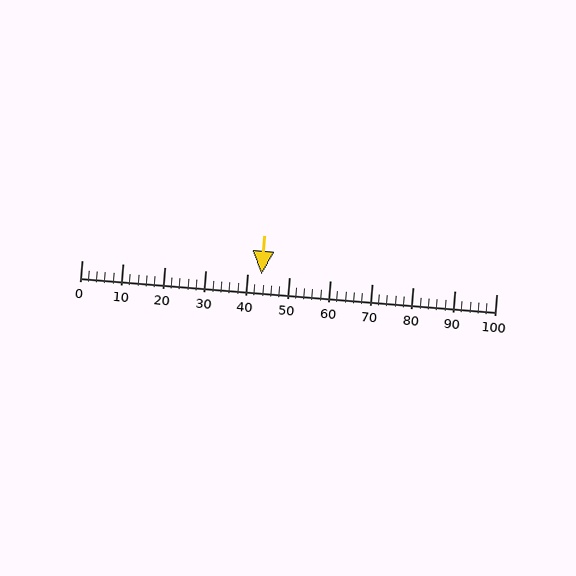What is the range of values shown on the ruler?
The ruler shows values from 0 to 100.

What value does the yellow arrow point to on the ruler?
The yellow arrow points to approximately 44.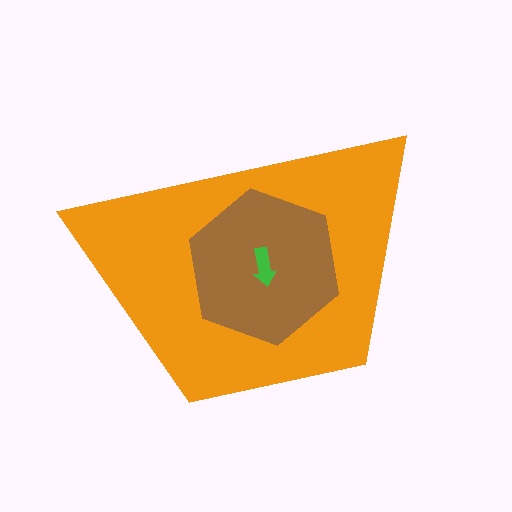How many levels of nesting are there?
3.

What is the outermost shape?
The orange trapezoid.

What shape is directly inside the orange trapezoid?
The brown hexagon.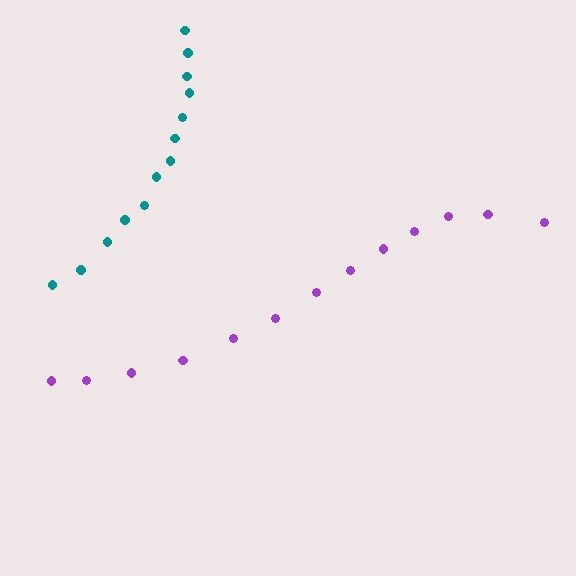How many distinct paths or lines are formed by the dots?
There are 2 distinct paths.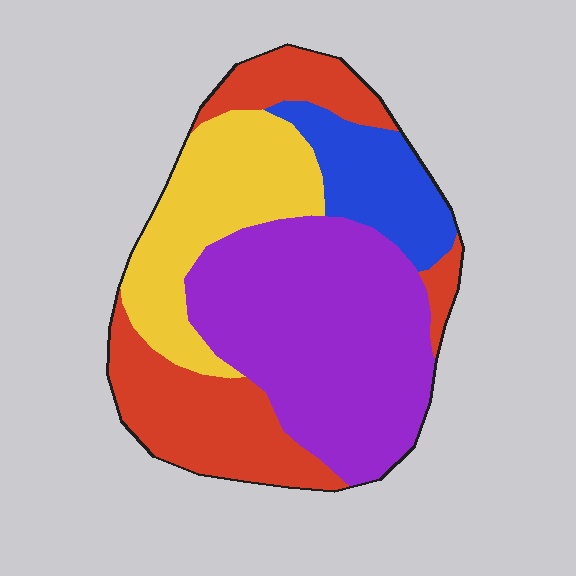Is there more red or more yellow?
Red.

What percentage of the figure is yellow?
Yellow covers around 20% of the figure.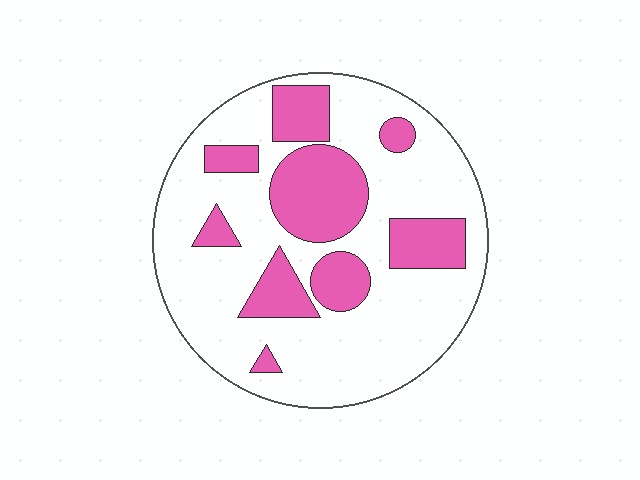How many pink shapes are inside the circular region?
9.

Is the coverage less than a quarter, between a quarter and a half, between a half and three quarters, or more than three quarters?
Between a quarter and a half.